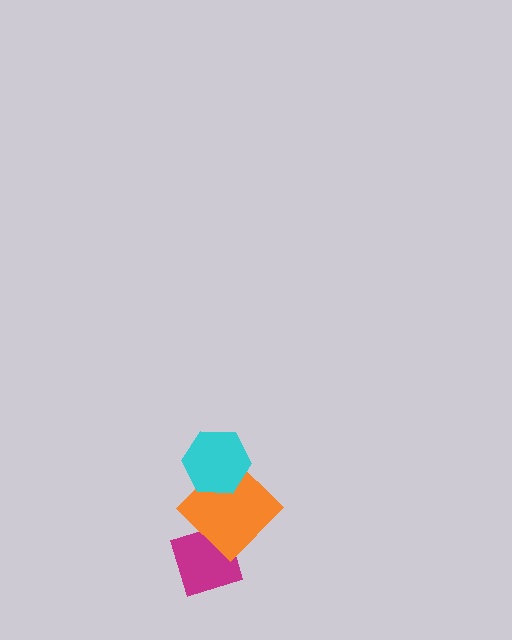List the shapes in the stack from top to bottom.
From top to bottom: the cyan hexagon, the orange diamond, the magenta diamond.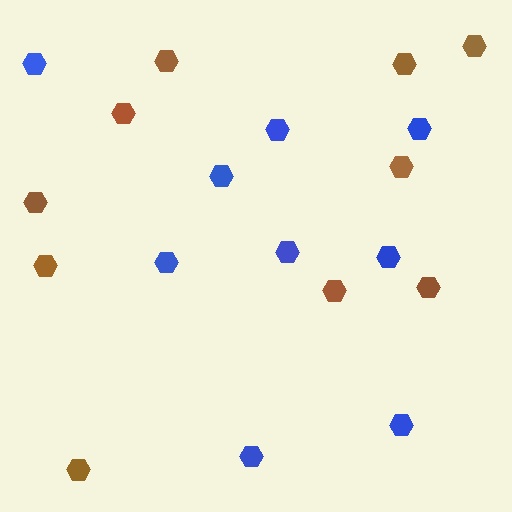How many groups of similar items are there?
There are 2 groups: one group of blue hexagons (9) and one group of brown hexagons (10).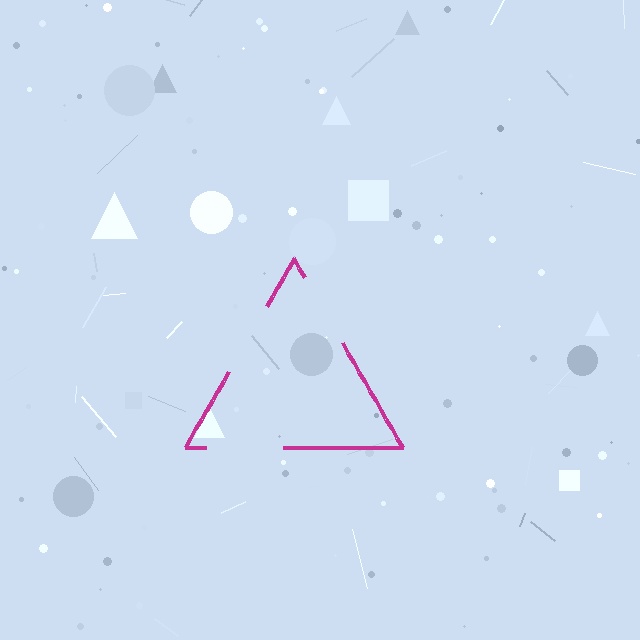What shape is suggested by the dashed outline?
The dashed outline suggests a triangle.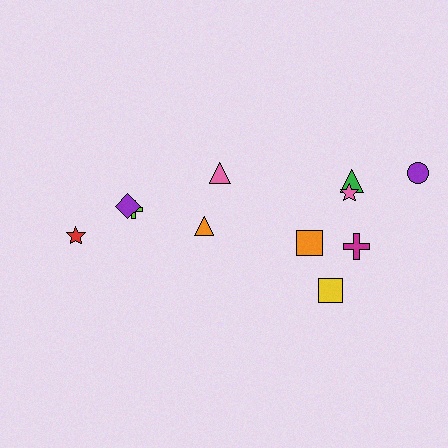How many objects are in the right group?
There are 7 objects.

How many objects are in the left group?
There are 4 objects.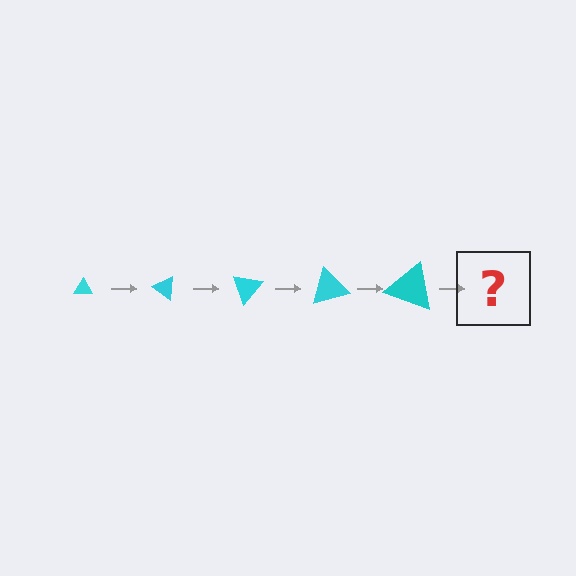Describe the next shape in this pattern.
It should be a triangle, larger than the previous one and rotated 175 degrees from the start.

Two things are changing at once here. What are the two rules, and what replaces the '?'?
The two rules are that the triangle grows larger each step and it rotates 35 degrees each step. The '?' should be a triangle, larger than the previous one and rotated 175 degrees from the start.